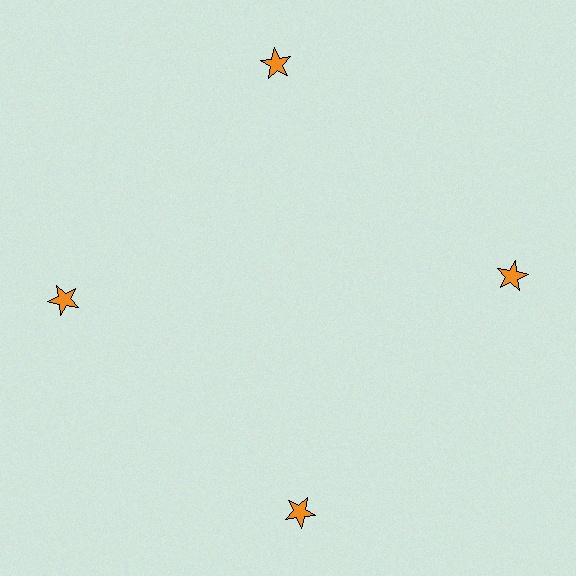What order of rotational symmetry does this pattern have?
This pattern has 4-fold rotational symmetry.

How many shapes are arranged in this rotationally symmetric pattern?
There are 4 shapes, arranged in 4 groups of 1.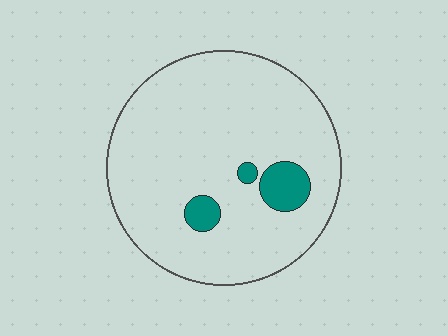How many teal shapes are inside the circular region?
3.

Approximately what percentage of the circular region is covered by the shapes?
Approximately 10%.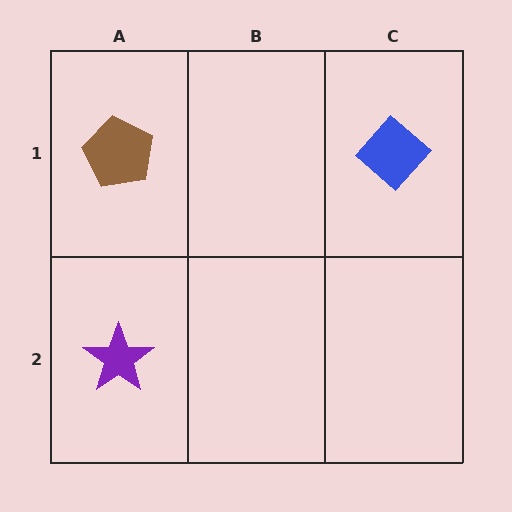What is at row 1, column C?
A blue diamond.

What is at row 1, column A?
A brown pentagon.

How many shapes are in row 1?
2 shapes.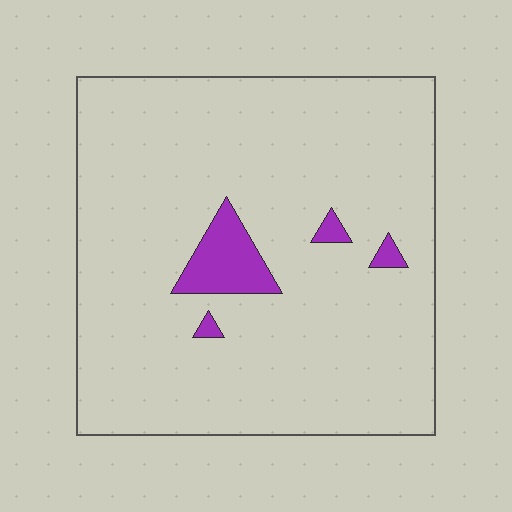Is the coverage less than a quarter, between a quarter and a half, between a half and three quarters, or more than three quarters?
Less than a quarter.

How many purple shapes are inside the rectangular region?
4.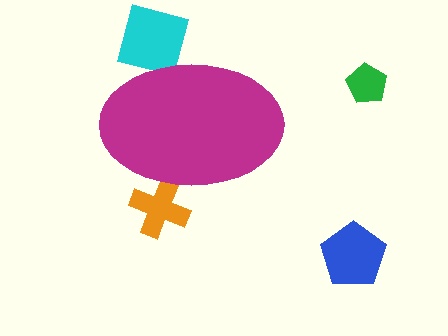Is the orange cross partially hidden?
Yes, the orange cross is partially hidden behind the magenta ellipse.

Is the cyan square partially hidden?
Yes, the cyan square is partially hidden behind the magenta ellipse.